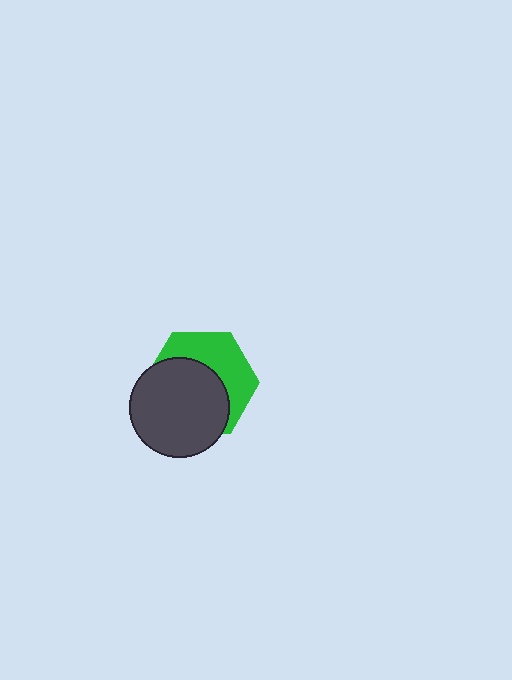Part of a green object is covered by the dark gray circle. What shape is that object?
It is a hexagon.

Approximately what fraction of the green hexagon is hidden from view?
Roughly 57% of the green hexagon is hidden behind the dark gray circle.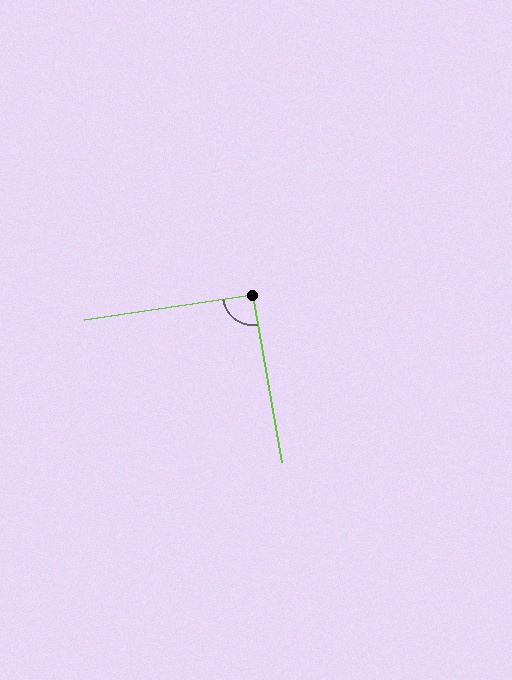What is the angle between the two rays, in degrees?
Approximately 91 degrees.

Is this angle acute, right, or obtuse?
It is approximately a right angle.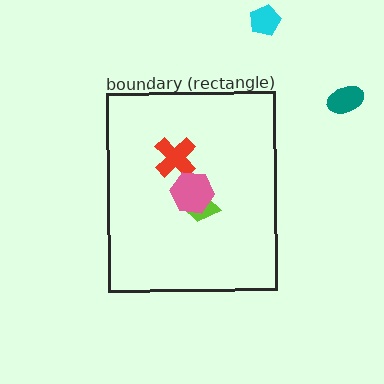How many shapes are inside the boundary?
3 inside, 2 outside.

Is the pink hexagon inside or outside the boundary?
Inside.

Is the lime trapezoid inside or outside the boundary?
Inside.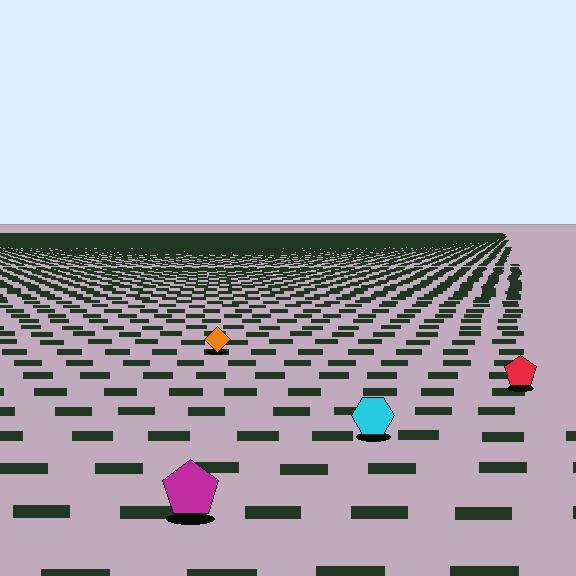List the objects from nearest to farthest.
From nearest to farthest: the magenta pentagon, the cyan hexagon, the red pentagon, the orange diamond.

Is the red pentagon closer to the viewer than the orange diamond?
Yes. The red pentagon is closer — you can tell from the texture gradient: the ground texture is coarser near it.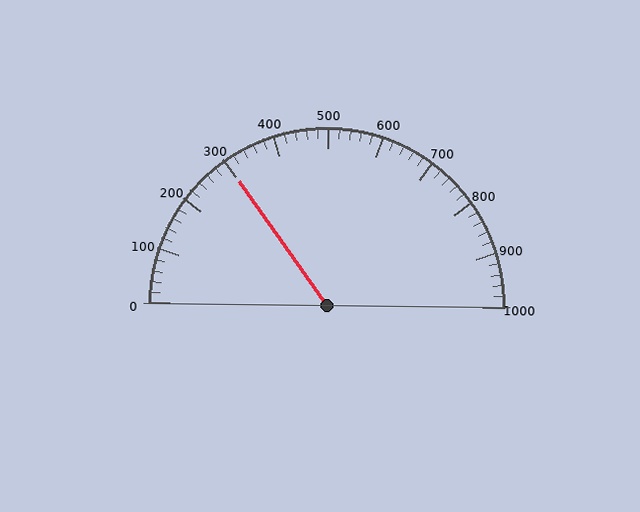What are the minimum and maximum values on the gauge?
The gauge ranges from 0 to 1000.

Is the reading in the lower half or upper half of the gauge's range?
The reading is in the lower half of the range (0 to 1000).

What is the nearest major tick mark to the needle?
The nearest major tick mark is 300.